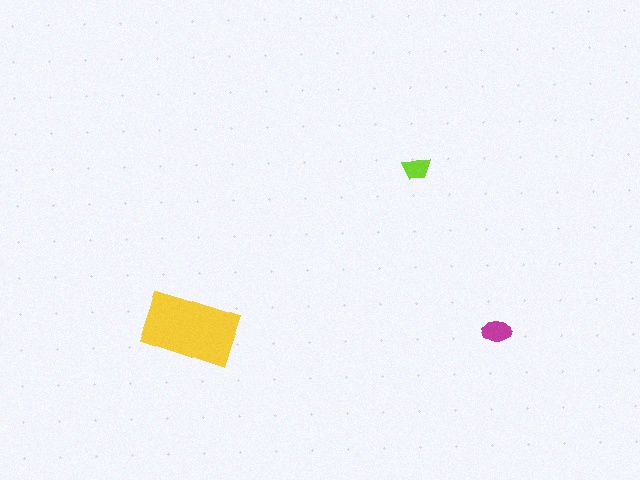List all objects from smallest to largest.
The lime trapezoid, the magenta ellipse, the yellow rectangle.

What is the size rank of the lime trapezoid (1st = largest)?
3rd.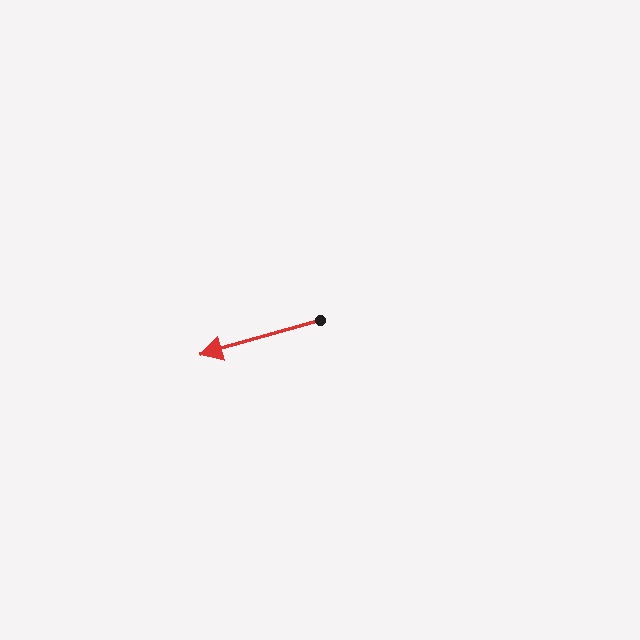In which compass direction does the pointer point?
West.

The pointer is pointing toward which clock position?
Roughly 8 o'clock.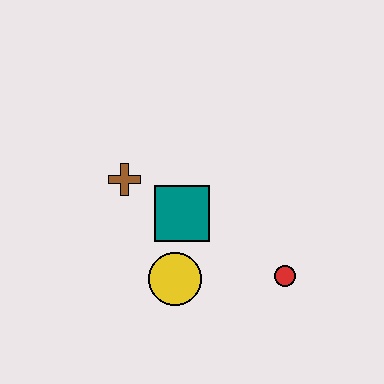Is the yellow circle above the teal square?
No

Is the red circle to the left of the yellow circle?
No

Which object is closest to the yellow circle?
The teal square is closest to the yellow circle.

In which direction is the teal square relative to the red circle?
The teal square is to the left of the red circle.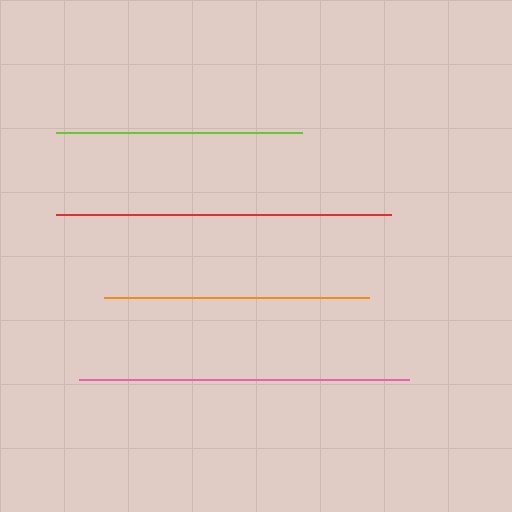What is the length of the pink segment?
The pink segment is approximately 330 pixels long.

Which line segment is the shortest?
The lime line is the shortest at approximately 247 pixels.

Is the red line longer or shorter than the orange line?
The red line is longer than the orange line.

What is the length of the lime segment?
The lime segment is approximately 247 pixels long.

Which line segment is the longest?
The red line is the longest at approximately 335 pixels.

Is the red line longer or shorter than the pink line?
The red line is longer than the pink line.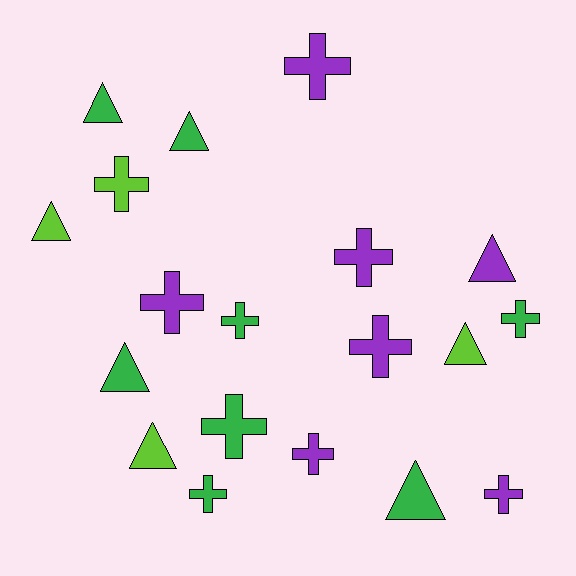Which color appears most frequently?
Green, with 8 objects.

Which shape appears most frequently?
Cross, with 11 objects.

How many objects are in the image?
There are 19 objects.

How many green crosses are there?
There are 4 green crosses.